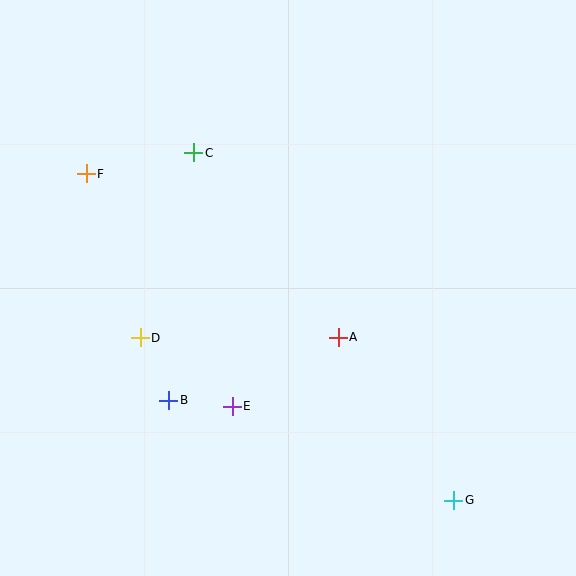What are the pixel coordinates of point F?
Point F is at (86, 174).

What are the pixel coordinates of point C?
Point C is at (194, 153).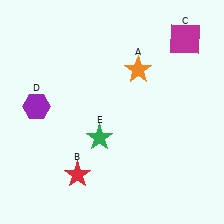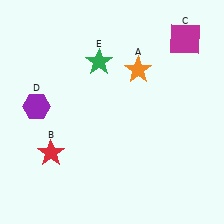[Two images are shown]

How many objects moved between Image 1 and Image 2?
2 objects moved between the two images.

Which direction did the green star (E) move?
The green star (E) moved up.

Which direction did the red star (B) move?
The red star (B) moved left.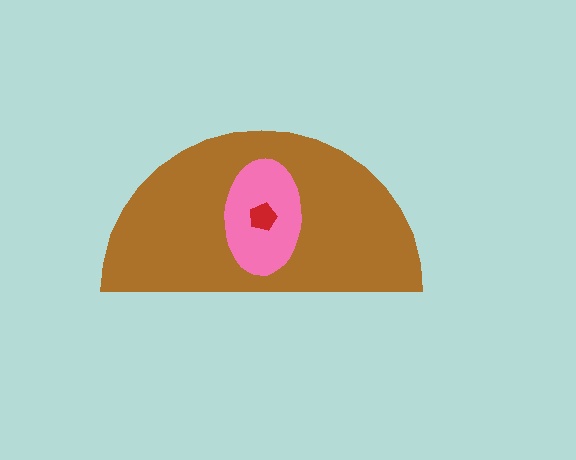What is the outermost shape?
The brown semicircle.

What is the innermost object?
The red pentagon.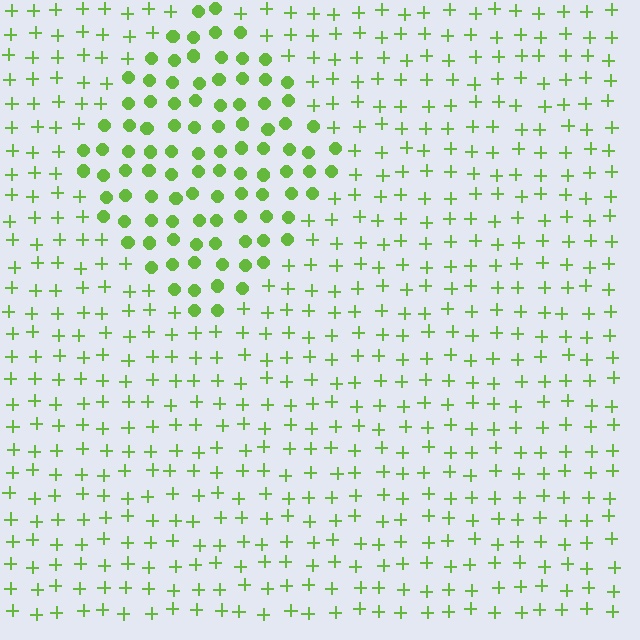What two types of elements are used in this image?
The image uses circles inside the diamond region and plus signs outside it.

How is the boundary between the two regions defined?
The boundary is defined by a change in element shape: circles inside vs. plus signs outside. All elements share the same color and spacing.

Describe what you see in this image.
The image is filled with small lime elements arranged in a uniform grid. A diamond-shaped region contains circles, while the surrounding area contains plus signs. The boundary is defined purely by the change in element shape.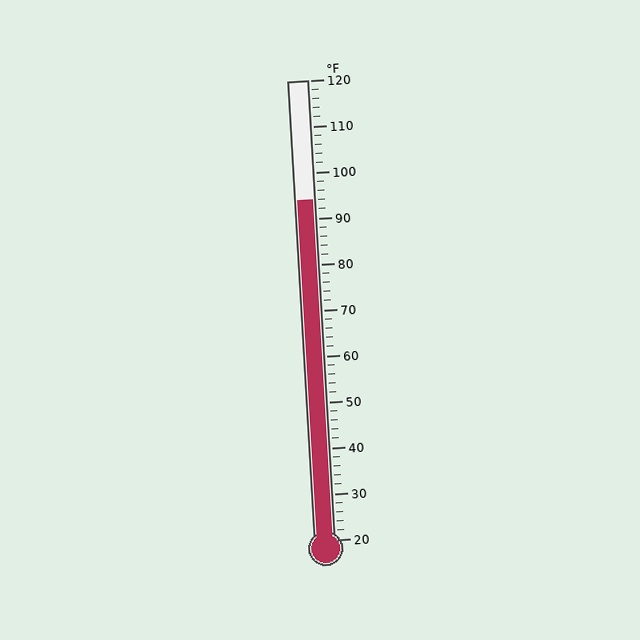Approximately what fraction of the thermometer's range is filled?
The thermometer is filled to approximately 75% of its range.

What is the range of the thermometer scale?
The thermometer scale ranges from 20°F to 120°F.